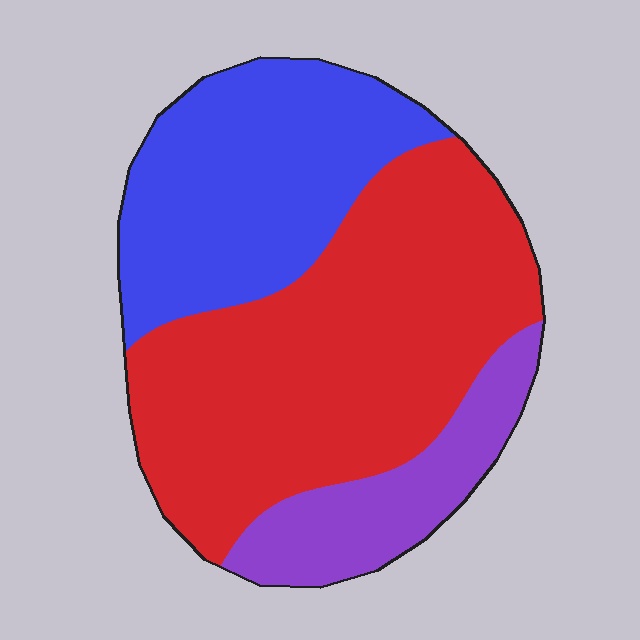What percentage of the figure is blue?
Blue covers around 30% of the figure.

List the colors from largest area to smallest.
From largest to smallest: red, blue, purple.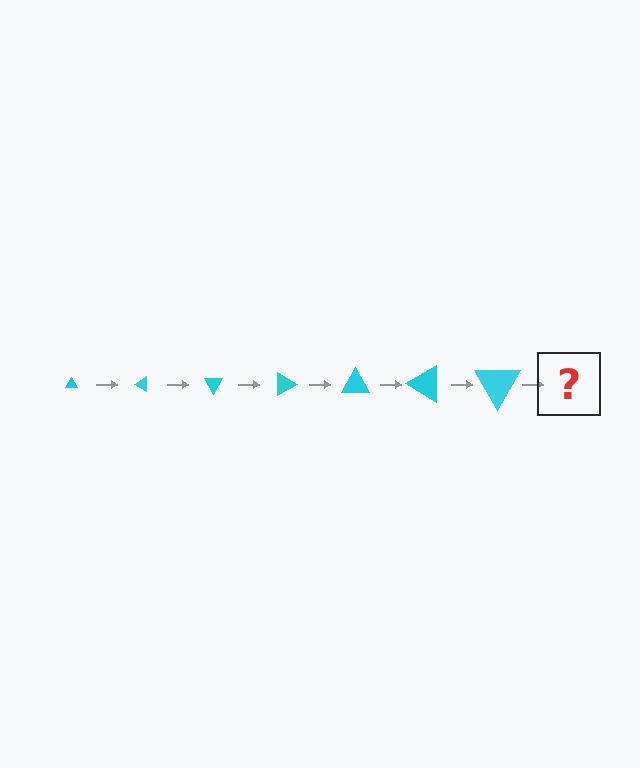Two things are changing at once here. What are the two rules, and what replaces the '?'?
The two rules are that the triangle grows larger each step and it rotates 30 degrees each step. The '?' should be a triangle, larger than the previous one and rotated 210 degrees from the start.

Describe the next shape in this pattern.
It should be a triangle, larger than the previous one and rotated 210 degrees from the start.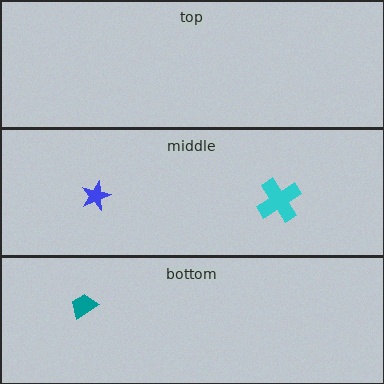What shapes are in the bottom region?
The teal trapezoid.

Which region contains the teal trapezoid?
The bottom region.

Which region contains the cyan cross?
The middle region.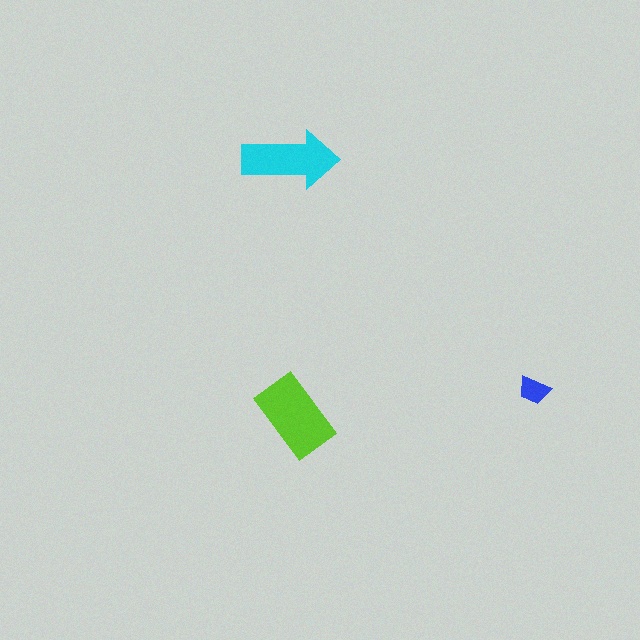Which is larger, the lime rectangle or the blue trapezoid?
The lime rectangle.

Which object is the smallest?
The blue trapezoid.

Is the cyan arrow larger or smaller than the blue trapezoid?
Larger.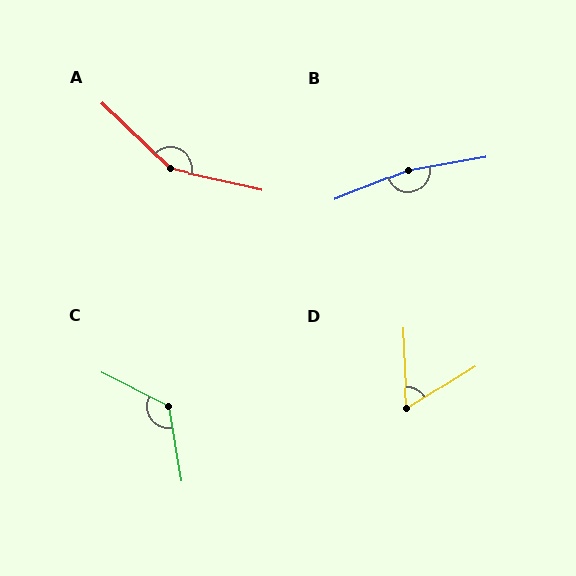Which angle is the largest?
B, at approximately 168 degrees.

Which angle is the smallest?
D, at approximately 61 degrees.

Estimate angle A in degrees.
Approximately 149 degrees.